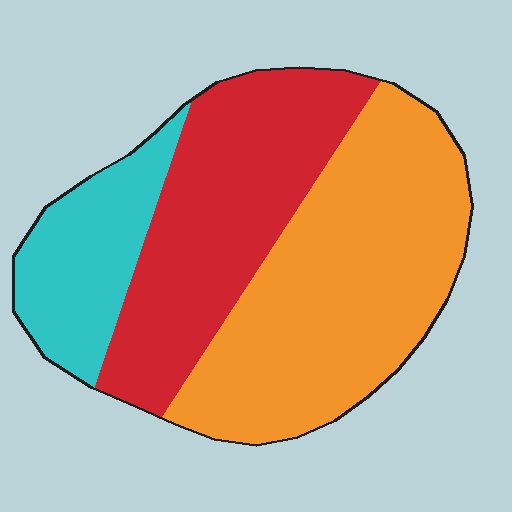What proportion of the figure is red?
Red takes up between a quarter and a half of the figure.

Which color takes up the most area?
Orange, at roughly 45%.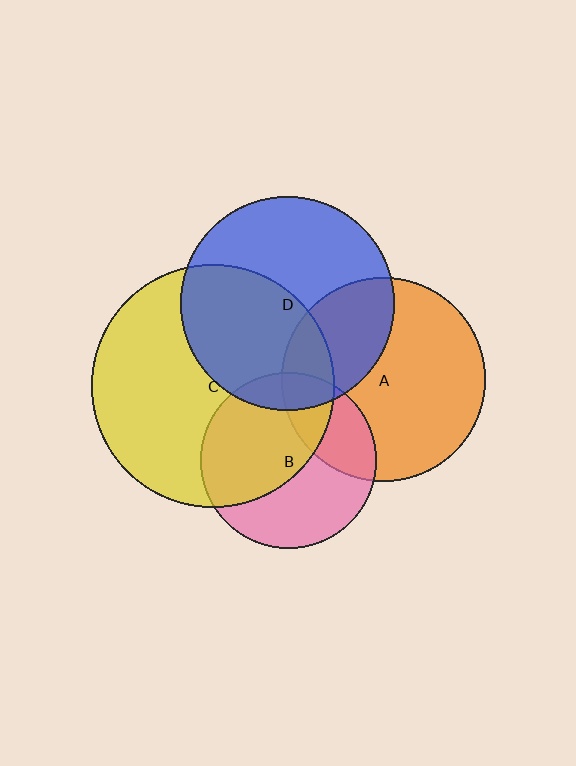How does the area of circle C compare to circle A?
Approximately 1.4 times.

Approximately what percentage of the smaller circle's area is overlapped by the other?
Approximately 15%.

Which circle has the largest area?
Circle C (yellow).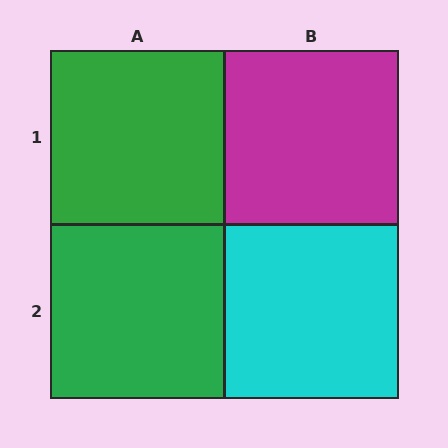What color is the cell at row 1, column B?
Magenta.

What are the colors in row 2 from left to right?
Green, cyan.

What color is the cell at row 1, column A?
Green.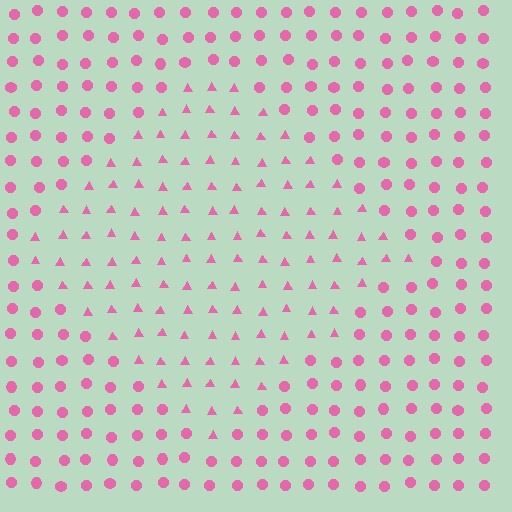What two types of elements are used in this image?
The image uses triangles inside the diamond region and circles outside it.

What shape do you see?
I see a diamond.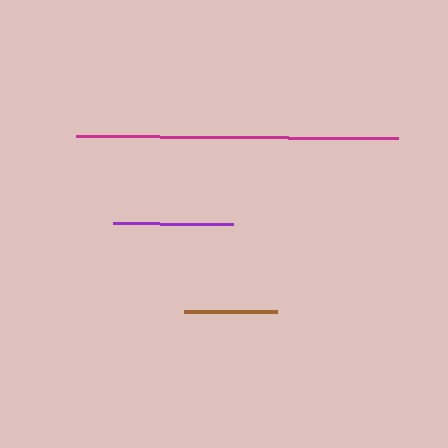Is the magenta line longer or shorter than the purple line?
The magenta line is longer than the purple line.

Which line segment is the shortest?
The brown line is the shortest at approximately 92 pixels.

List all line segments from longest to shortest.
From longest to shortest: magenta, purple, brown.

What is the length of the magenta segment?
The magenta segment is approximately 322 pixels long.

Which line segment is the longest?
The magenta line is the longest at approximately 322 pixels.